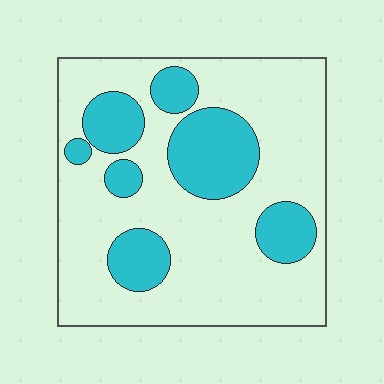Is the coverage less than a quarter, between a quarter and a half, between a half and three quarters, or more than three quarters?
Between a quarter and a half.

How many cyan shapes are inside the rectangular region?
7.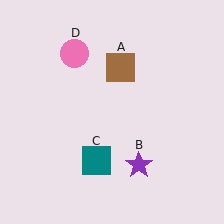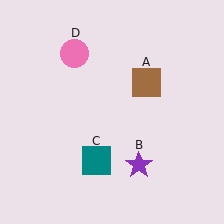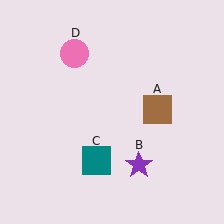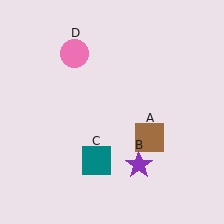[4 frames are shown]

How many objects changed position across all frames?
1 object changed position: brown square (object A).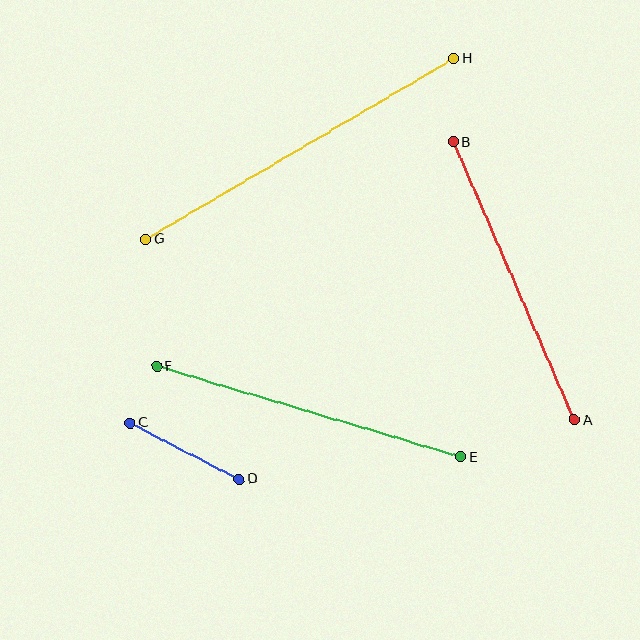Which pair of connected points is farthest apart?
Points G and H are farthest apart.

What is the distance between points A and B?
The distance is approximately 303 pixels.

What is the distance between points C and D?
The distance is approximately 122 pixels.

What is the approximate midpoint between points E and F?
The midpoint is at approximately (309, 412) pixels.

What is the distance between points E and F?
The distance is approximately 317 pixels.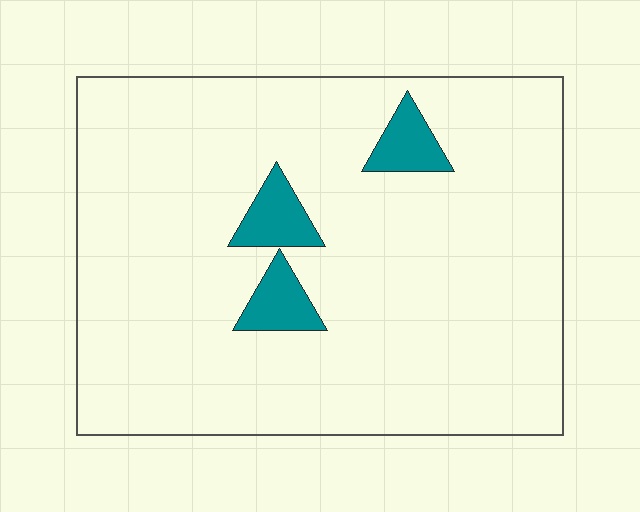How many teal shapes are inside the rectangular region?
3.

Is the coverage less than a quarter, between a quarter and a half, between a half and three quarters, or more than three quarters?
Less than a quarter.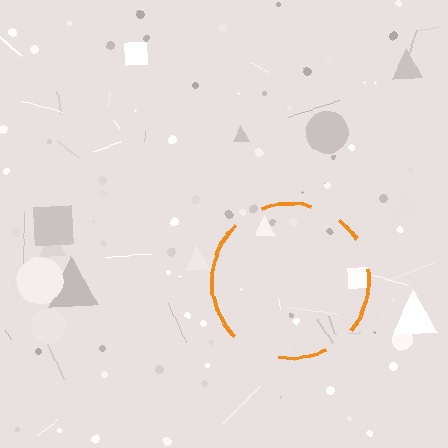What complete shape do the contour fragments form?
The contour fragments form a circle.